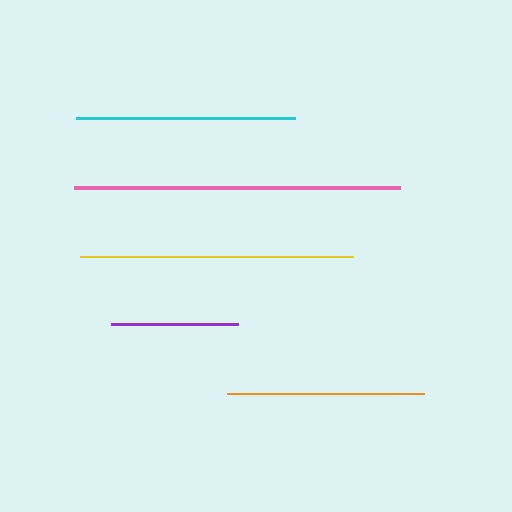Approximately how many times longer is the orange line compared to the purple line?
The orange line is approximately 1.5 times the length of the purple line.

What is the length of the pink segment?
The pink segment is approximately 326 pixels long.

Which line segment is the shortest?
The purple line is the shortest at approximately 127 pixels.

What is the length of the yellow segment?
The yellow segment is approximately 273 pixels long.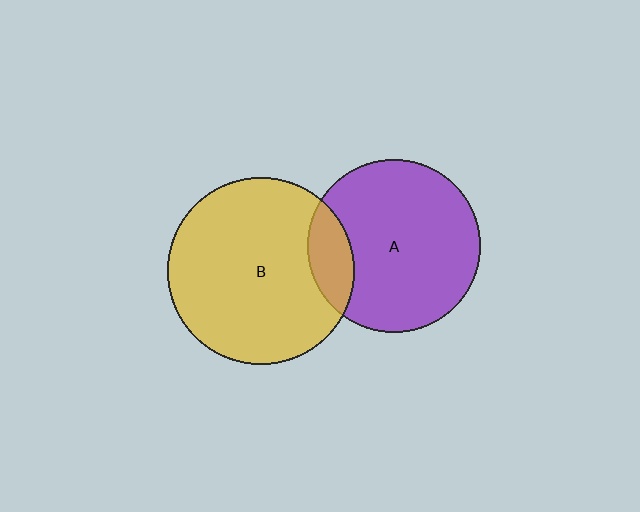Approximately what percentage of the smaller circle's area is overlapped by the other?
Approximately 15%.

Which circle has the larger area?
Circle B (yellow).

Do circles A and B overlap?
Yes.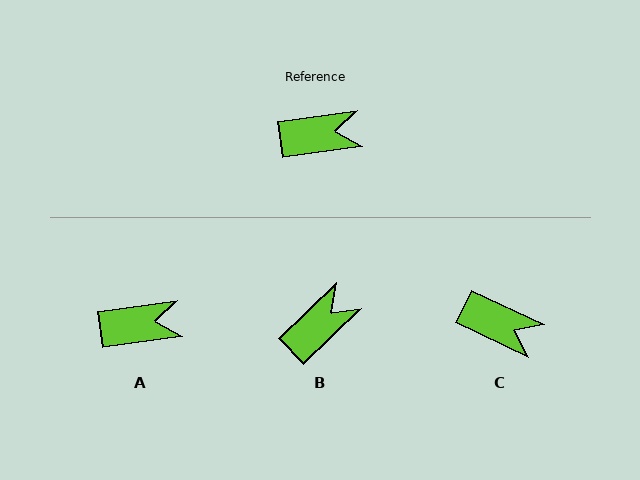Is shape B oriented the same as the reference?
No, it is off by about 36 degrees.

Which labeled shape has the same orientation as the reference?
A.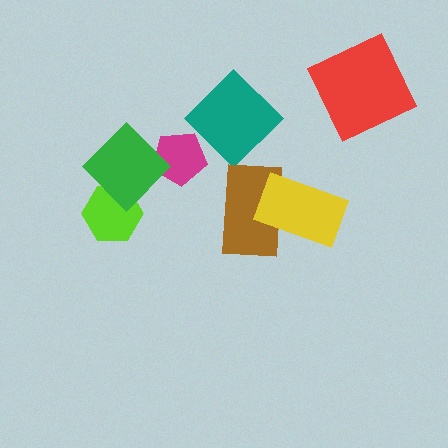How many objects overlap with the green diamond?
2 objects overlap with the green diamond.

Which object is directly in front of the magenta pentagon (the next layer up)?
The teal diamond is directly in front of the magenta pentagon.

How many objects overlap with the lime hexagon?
1 object overlaps with the lime hexagon.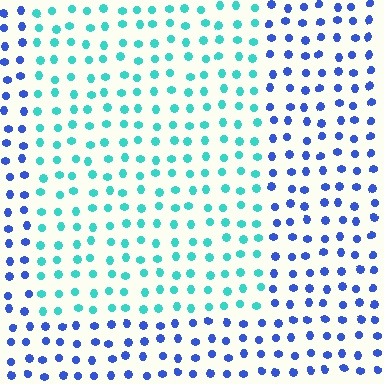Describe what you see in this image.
The image is filled with small blue elements in a uniform arrangement. A rectangle-shaped region is visible where the elements are tinted to a slightly different hue, forming a subtle color boundary.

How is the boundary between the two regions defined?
The boundary is defined purely by a slight shift in hue (about 54 degrees). Spacing, size, and orientation are identical on both sides.